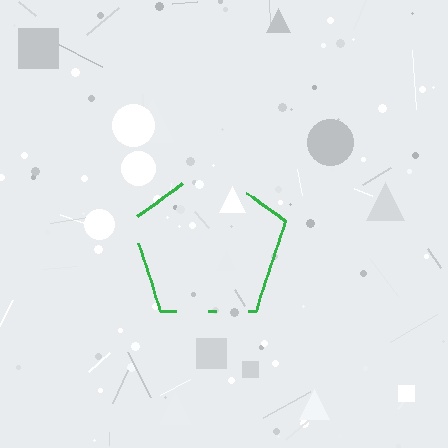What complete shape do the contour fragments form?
The contour fragments form a pentagon.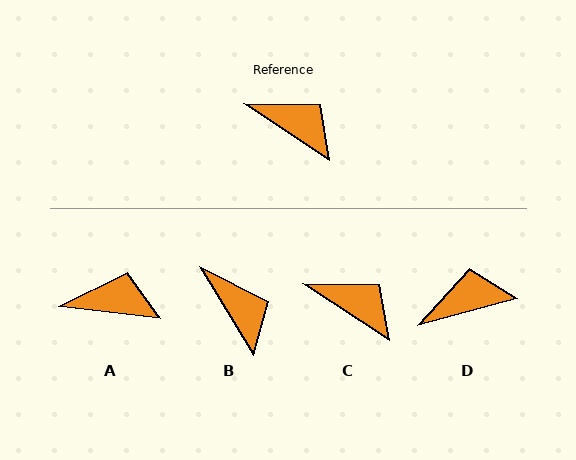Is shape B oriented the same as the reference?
No, it is off by about 25 degrees.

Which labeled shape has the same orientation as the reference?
C.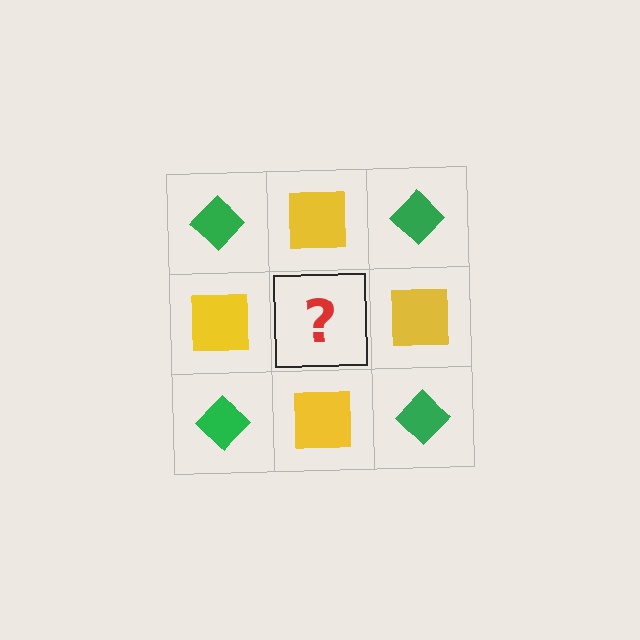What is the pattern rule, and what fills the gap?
The rule is that it alternates green diamond and yellow square in a checkerboard pattern. The gap should be filled with a green diamond.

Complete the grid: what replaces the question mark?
The question mark should be replaced with a green diamond.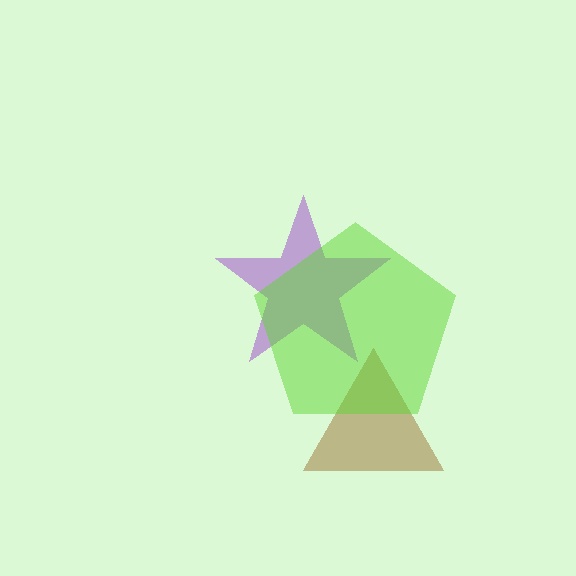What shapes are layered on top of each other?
The layered shapes are: a brown triangle, a purple star, a lime pentagon.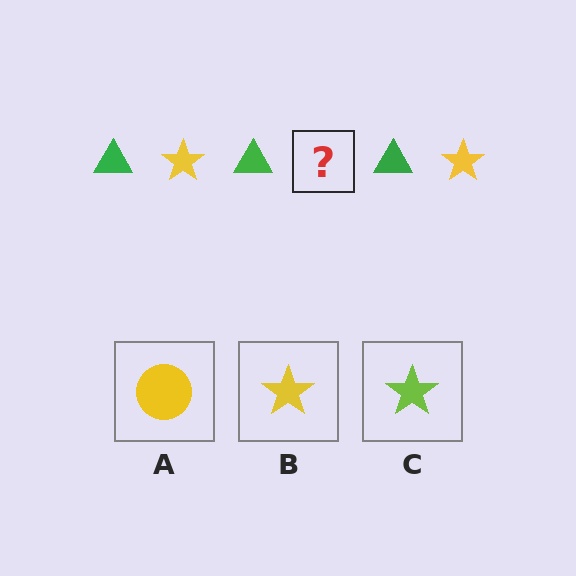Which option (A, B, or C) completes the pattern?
B.